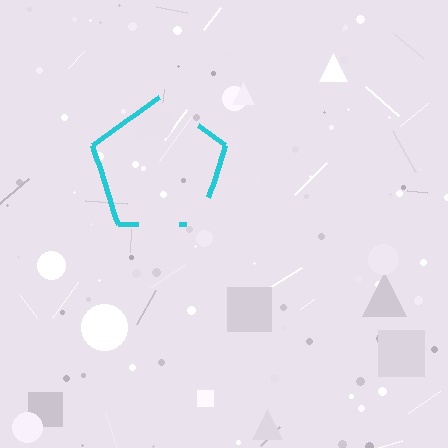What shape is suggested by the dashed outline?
The dashed outline suggests a pentagon.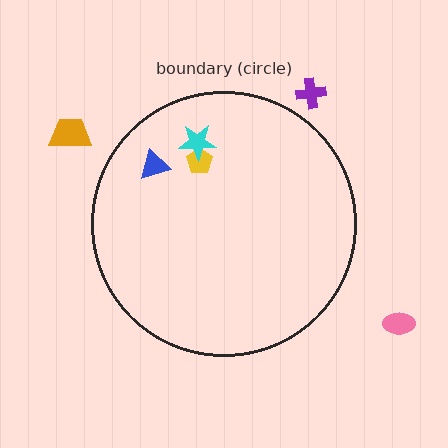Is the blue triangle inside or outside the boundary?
Inside.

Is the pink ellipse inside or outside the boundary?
Outside.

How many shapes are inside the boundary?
3 inside, 3 outside.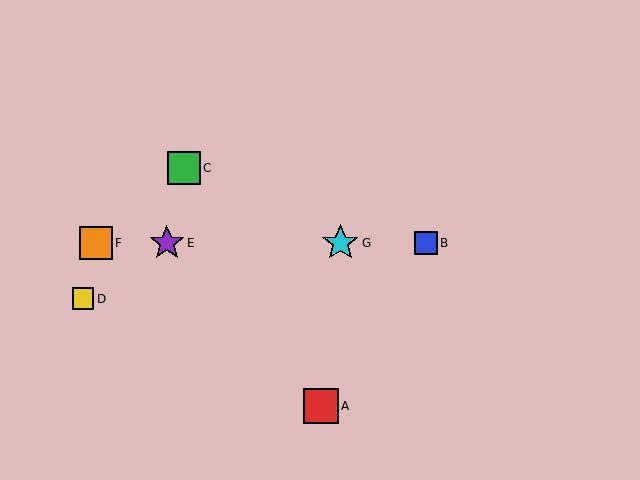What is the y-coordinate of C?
Object C is at y≈168.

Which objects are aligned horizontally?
Objects B, E, F, G are aligned horizontally.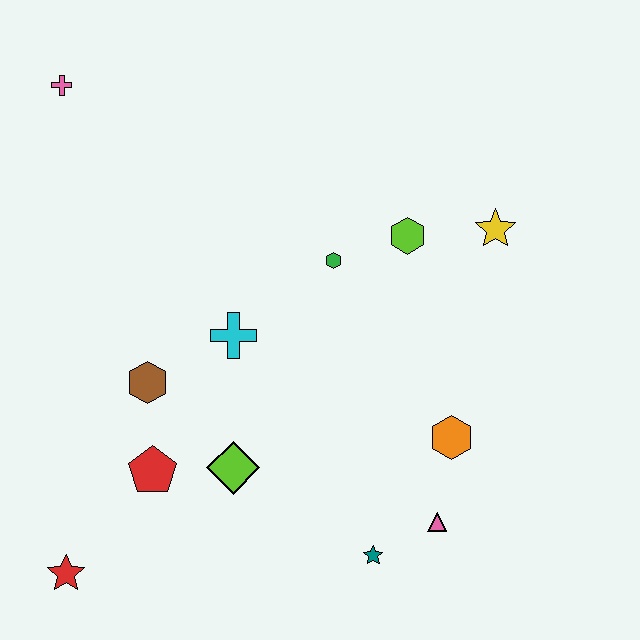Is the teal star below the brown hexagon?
Yes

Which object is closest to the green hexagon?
The lime hexagon is closest to the green hexagon.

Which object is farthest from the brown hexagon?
The yellow star is farthest from the brown hexagon.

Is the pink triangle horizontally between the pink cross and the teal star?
No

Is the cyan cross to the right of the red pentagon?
Yes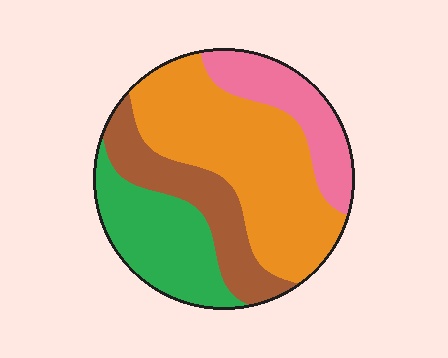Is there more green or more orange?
Orange.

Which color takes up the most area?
Orange, at roughly 45%.